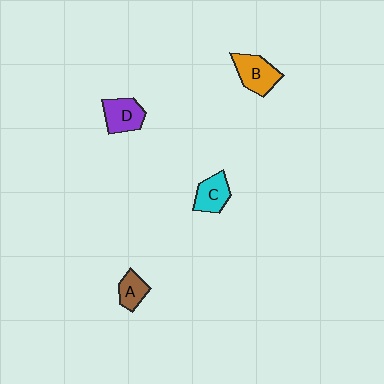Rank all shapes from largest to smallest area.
From largest to smallest: B (orange), D (purple), C (cyan), A (brown).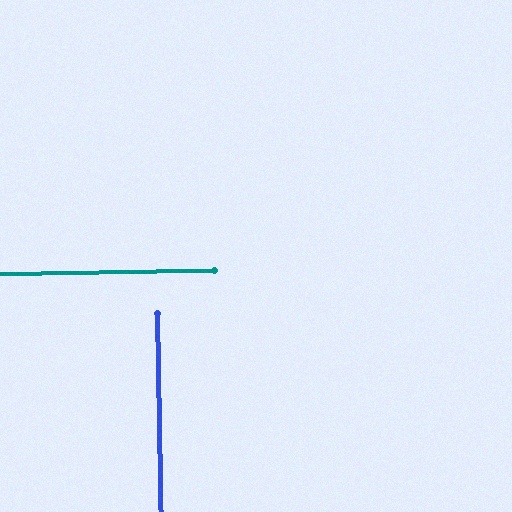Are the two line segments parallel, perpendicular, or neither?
Perpendicular — they meet at approximately 90°.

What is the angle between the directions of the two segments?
Approximately 90 degrees.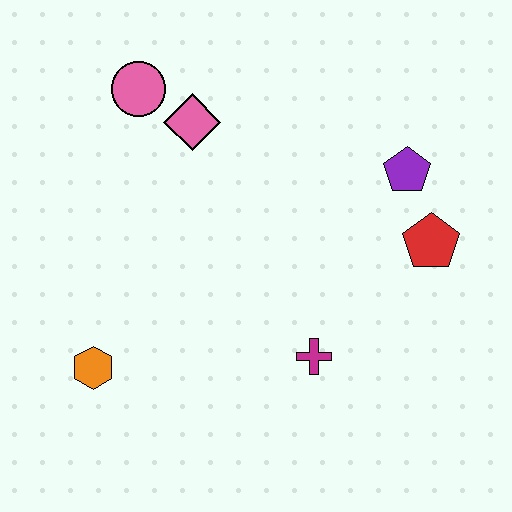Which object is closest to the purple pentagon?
The red pentagon is closest to the purple pentagon.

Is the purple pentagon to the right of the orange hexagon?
Yes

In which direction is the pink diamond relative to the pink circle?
The pink diamond is to the right of the pink circle.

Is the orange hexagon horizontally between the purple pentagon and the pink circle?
No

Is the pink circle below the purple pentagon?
No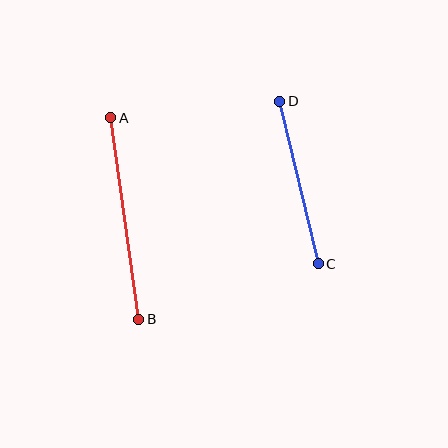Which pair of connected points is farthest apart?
Points A and B are farthest apart.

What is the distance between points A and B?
The distance is approximately 203 pixels.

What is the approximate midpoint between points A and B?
The midpoint is at approximately (125, 219) pixels.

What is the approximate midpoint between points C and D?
The midpoint is at approximately (299, 182) pixels.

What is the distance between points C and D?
The distance is approximately 167 pixels.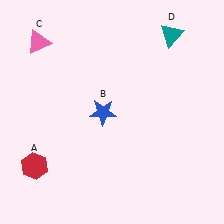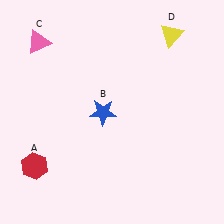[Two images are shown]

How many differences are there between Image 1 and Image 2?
There is 1 difference between the two images.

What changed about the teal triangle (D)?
In Image 1, D is teal. In Image 2, it changed to yellow.